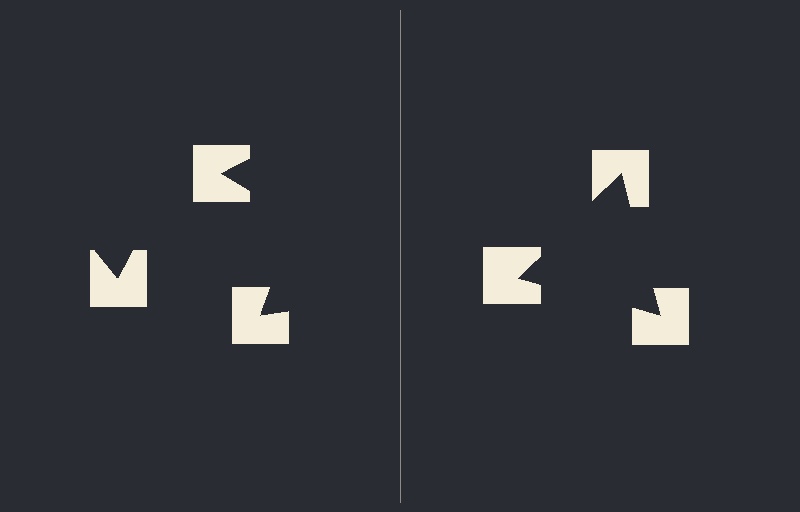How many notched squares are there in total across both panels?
6 — 3 on each side.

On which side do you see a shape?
An illusory triangle appears on the right side. On the left side the wedge cuts are rotated, so no coherent shape forms.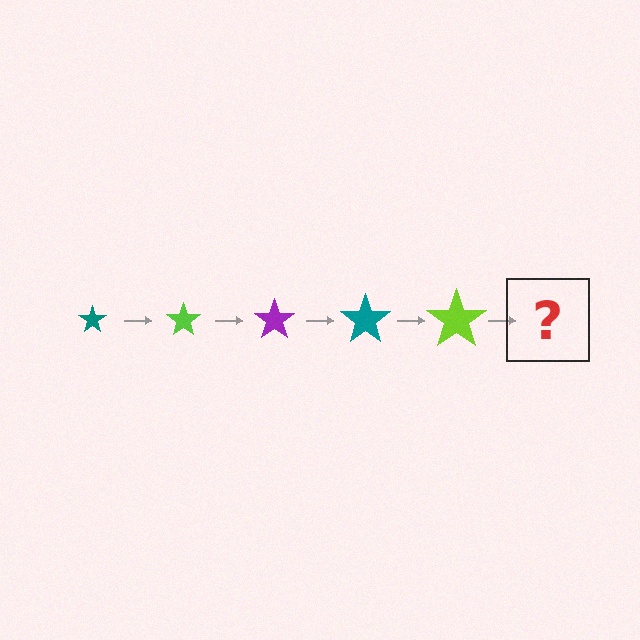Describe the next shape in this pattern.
It should be a purple star, larger than the previous one.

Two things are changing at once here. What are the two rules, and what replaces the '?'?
The two rules are that the star grows larger each step and the color cycles through teal, lime, and purple. The '?' should be a purple star, larger than the previous one.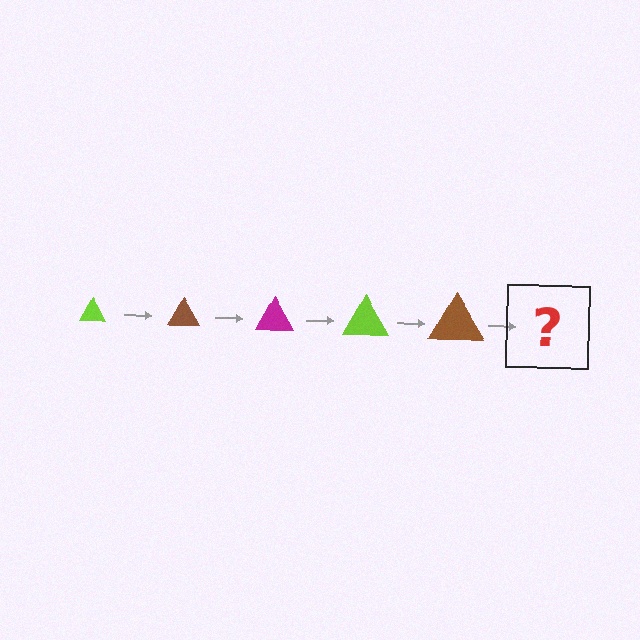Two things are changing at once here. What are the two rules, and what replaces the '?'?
The two rules are that the triangle grows larger each step and the color cycles through lime, brown, and magenta. The '?' should be a magenta triangle, larger than the previous one.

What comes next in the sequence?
The next element should be a magenta triangle, larger than the previous one.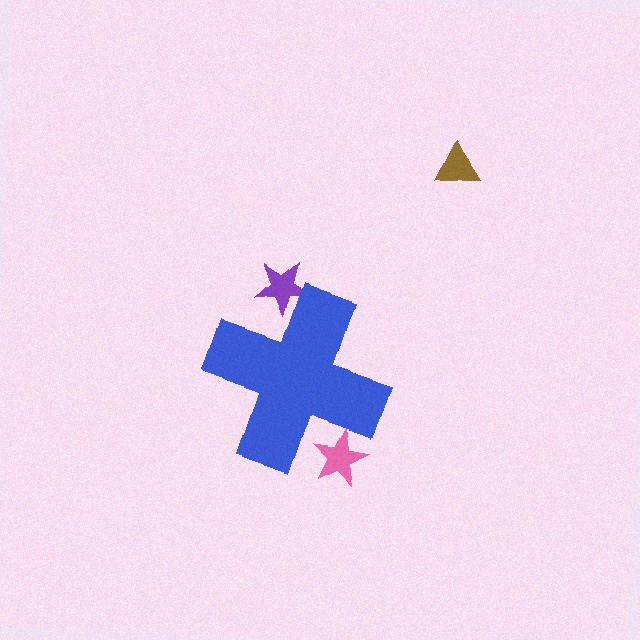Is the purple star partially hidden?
Yes, the purple star is partially hidden behind the blue cross.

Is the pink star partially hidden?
Yes, the pink star is partially hidden behind the blue cross.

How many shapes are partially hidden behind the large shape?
2 shapes are partially hidden.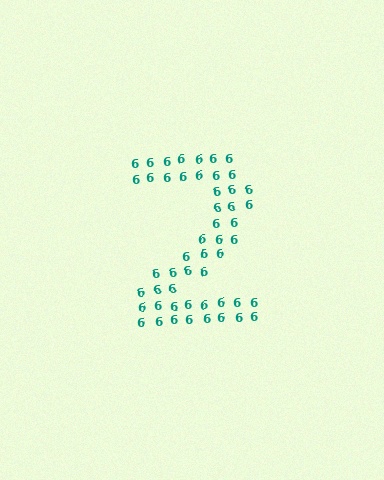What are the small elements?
The small elements are digit 6's.